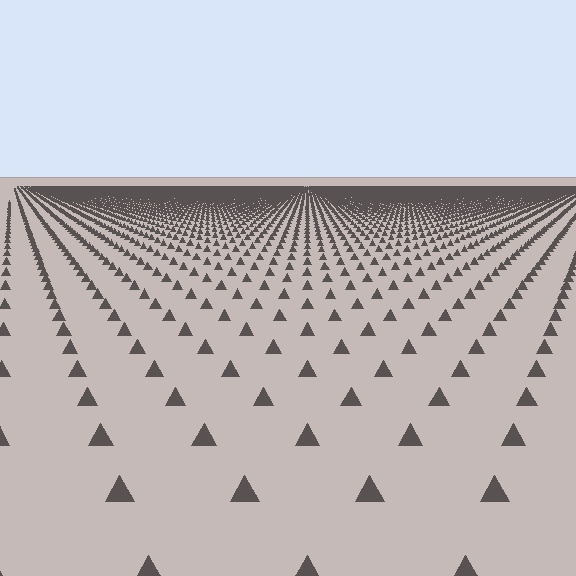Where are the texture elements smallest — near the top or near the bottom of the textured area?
Near the top.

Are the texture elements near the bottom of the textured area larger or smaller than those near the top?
Larger. Near the bottom, elements are closer to the viewer and appear at a bigger on-screen size.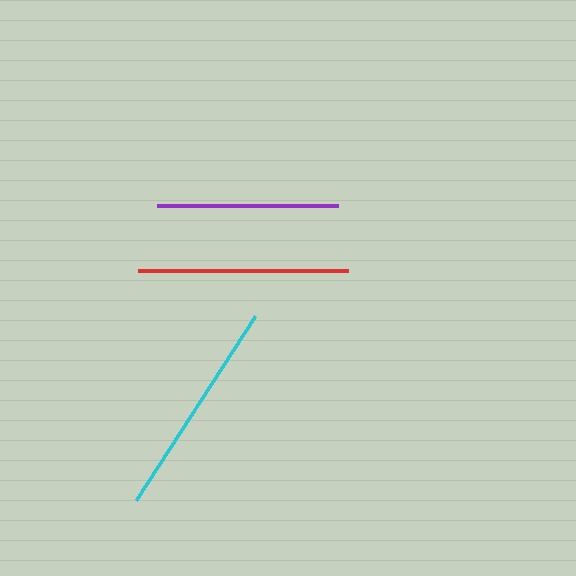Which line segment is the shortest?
The purple line is the shortest at approximately 182 pixels.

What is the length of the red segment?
The red segment is approximately 210 pixels long.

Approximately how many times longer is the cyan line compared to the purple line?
The cyan line is approximately 1.2 times the length of the purple line.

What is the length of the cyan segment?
The cyan segment is approximately 218 pixels long.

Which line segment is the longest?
The cyan line is the longest at approximately 218 pixels.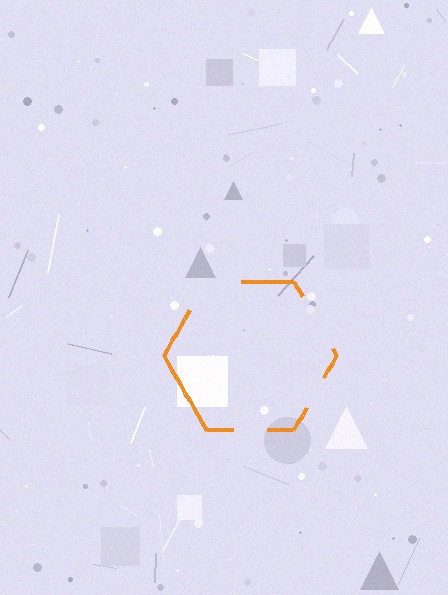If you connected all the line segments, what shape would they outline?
They would outline a hexagon.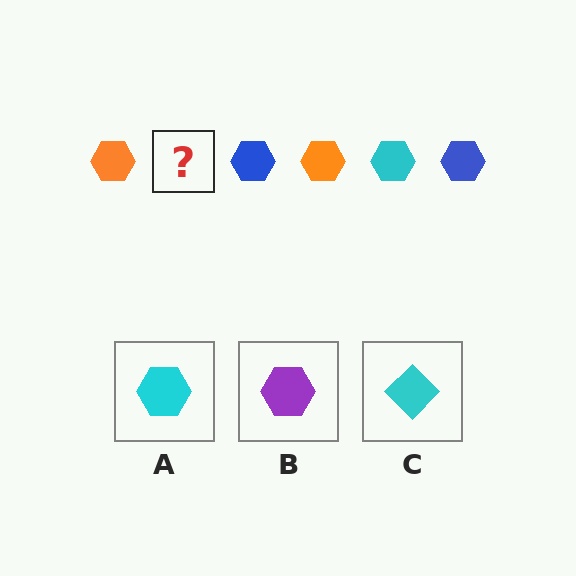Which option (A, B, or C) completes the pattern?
A.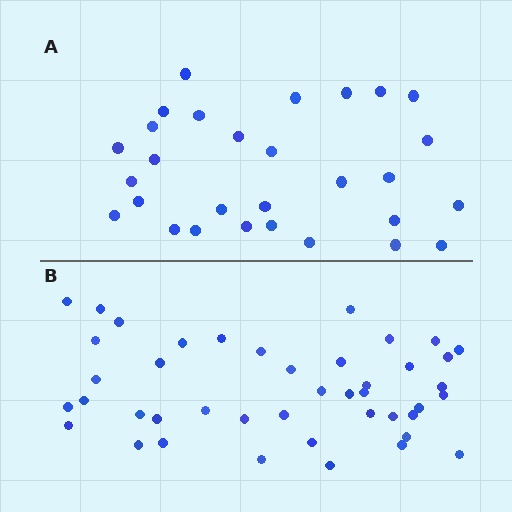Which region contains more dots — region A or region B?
Region B (the bottom region) has more dots.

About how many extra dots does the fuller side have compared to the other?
Region B has approximately 15 more dots than region A.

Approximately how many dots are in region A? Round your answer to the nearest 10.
About 30 dots. (The exact count is 29, which rounds to 30.)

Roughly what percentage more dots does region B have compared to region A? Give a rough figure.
About 50% more.